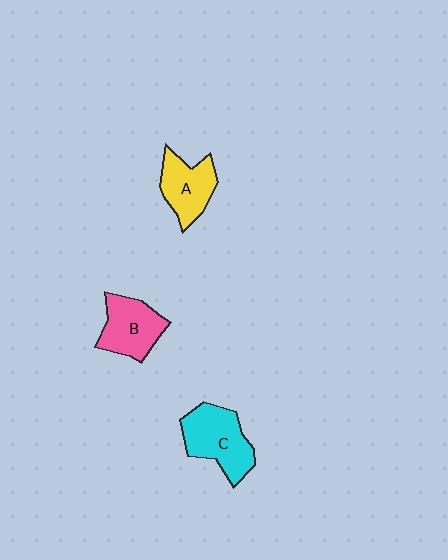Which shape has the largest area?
Shape C (cyan).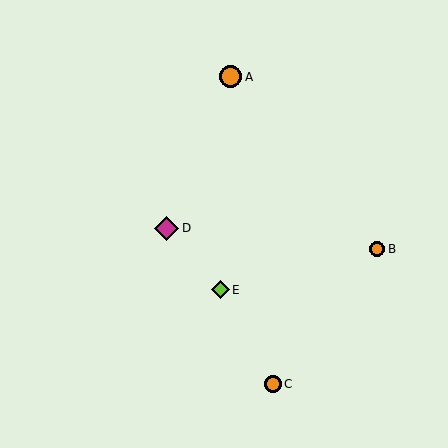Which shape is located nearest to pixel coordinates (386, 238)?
The orange circle (labeled B) at (377, 249) is nearest to that location.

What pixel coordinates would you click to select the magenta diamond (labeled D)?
Click at (167, 228) to select the magenta diamond D.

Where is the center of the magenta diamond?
The center of the magenta diamond is at (167, 228).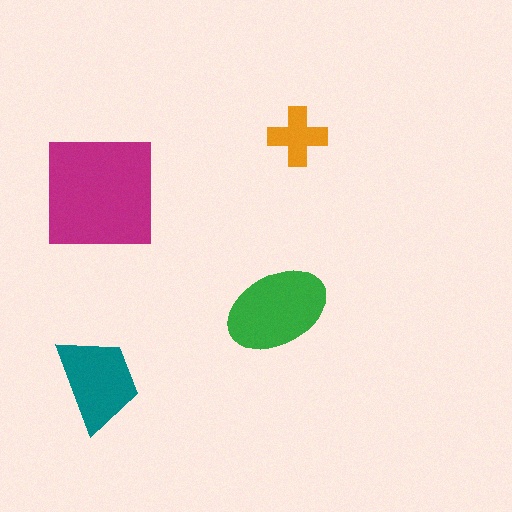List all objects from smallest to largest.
The orange cross, the teal trapezoid, the green ellipse, the magenta square.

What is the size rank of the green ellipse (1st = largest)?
2nd.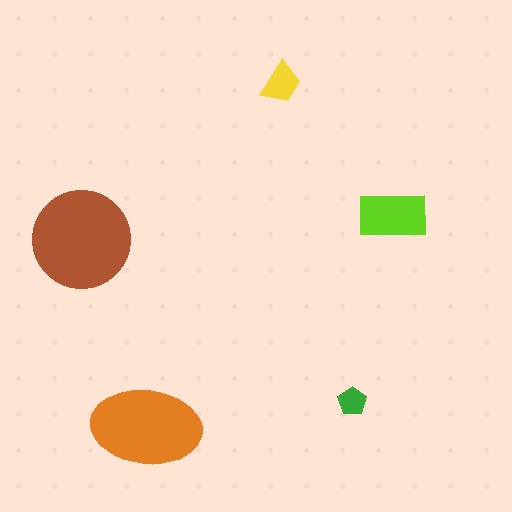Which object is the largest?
The brown circle.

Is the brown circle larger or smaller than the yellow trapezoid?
Larger.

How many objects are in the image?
There are 5 objects in the image.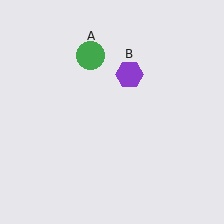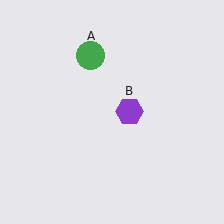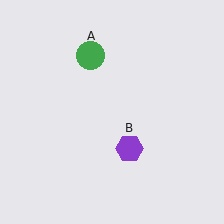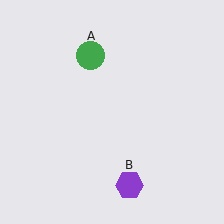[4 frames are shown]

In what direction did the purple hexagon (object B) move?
The purple hexagon (object B) moved down.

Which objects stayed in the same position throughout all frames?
Green circle (object A) remained stationary.